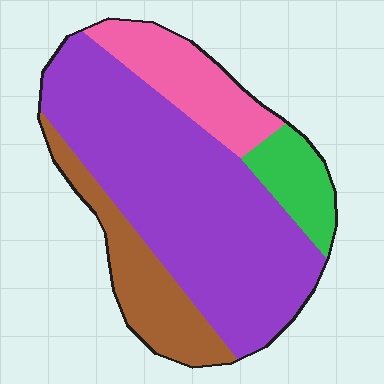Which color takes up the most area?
Purple, at roughly 60%.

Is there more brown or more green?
Brown.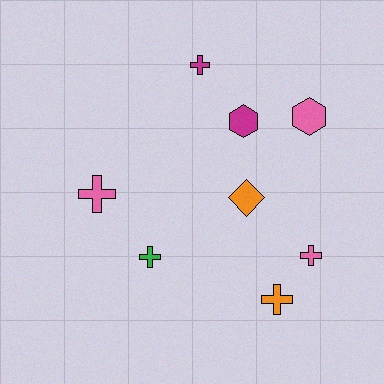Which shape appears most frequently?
Cross, with 5 objects.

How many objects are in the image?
There are 8 objects.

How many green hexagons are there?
There are no green hexagons.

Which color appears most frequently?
Pink, with 3 objects.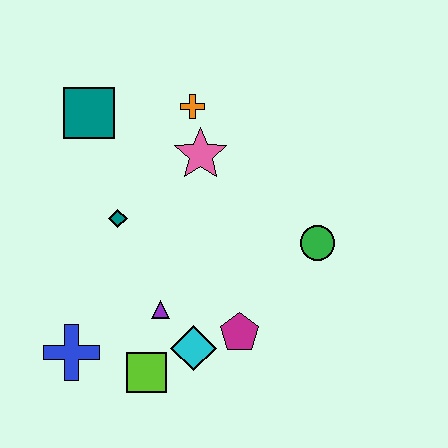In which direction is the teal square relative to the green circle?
The teal square is to the left of the green circle.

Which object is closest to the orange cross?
The pink star is closest to the orange cross.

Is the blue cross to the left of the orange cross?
Yes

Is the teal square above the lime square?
Yes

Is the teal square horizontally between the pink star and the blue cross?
Yes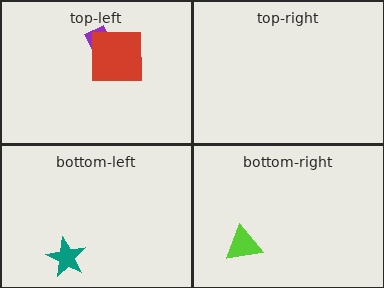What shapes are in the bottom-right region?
The lime triangle.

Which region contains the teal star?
The bottom-left region.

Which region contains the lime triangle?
The bottom-right region.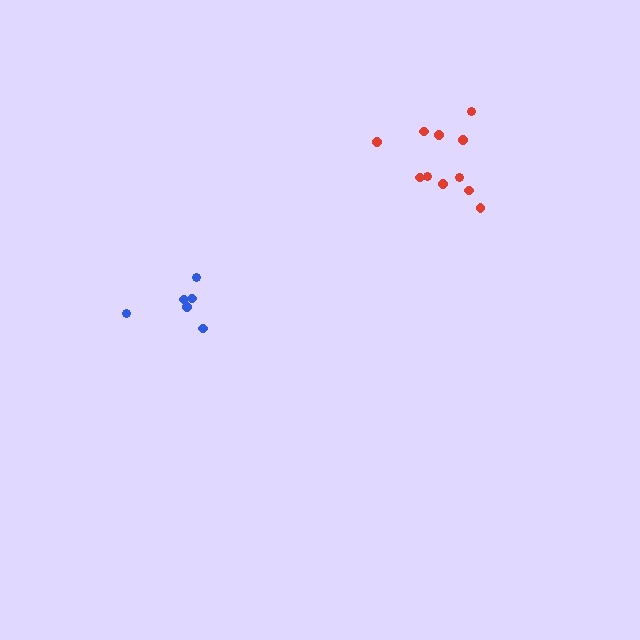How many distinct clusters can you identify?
There are 2 distinct clusters.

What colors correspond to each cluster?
The clusters are colored: blue, red.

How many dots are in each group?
Group 1: 6 dots, Group 2: 11 dots (17 total).